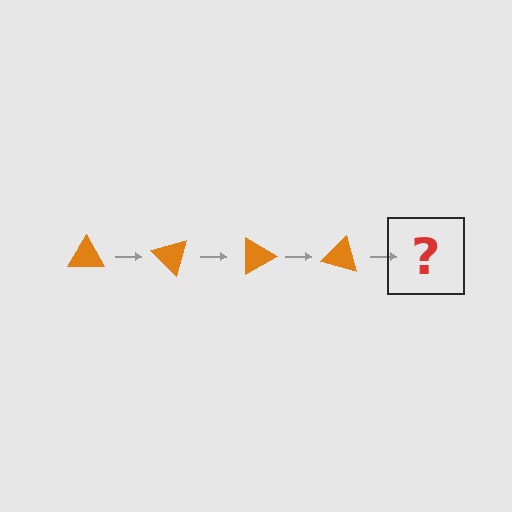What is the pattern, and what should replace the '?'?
The pattern is that the triangle rotates 45 degrees each step. The '?' should be an orange triangle rotated 180 degrees.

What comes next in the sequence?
The next element should be an orange triangle rotated 180 degrees.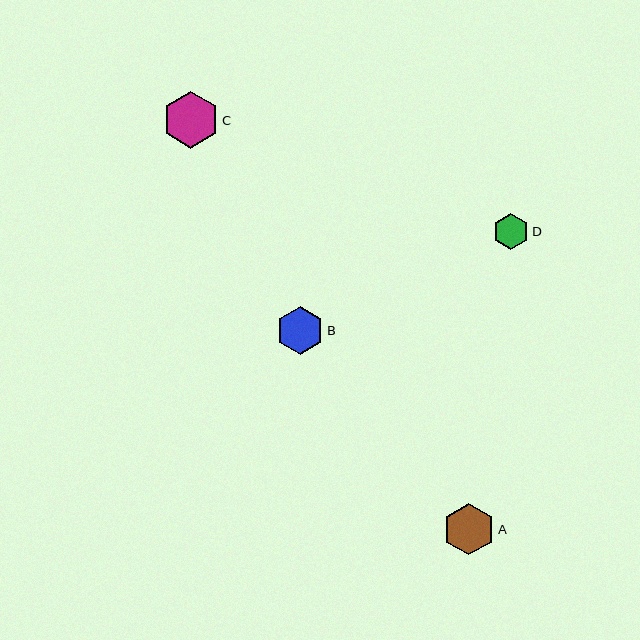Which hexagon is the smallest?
Hexagon D is the smallest with a size of approximately 36 pixels.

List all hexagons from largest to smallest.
From largest to smallest: C, A, B, D.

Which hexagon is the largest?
Hexagon C is the largest with a size of approximately 57 pixels.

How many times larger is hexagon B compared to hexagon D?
Hexagon B is approximately 1.3 times the size of hexagon D.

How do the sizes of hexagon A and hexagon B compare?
Hexagon A and hexagon B are approximately the same size.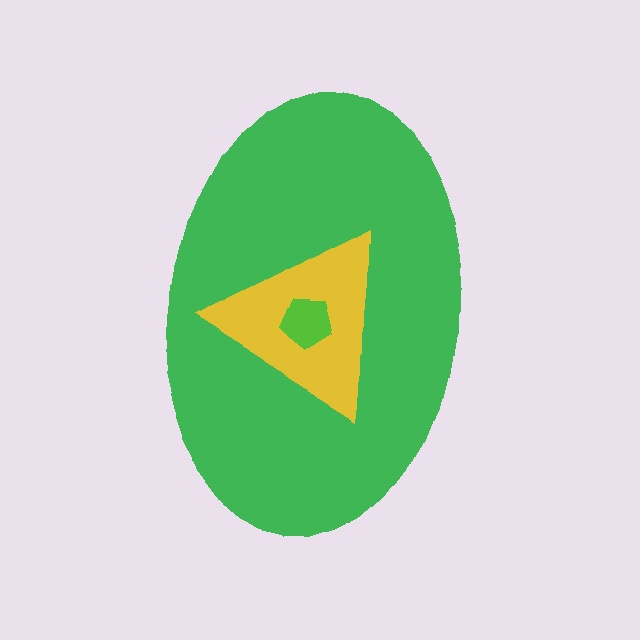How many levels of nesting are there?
3.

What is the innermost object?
The lime pentagon.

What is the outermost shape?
The green ellipse.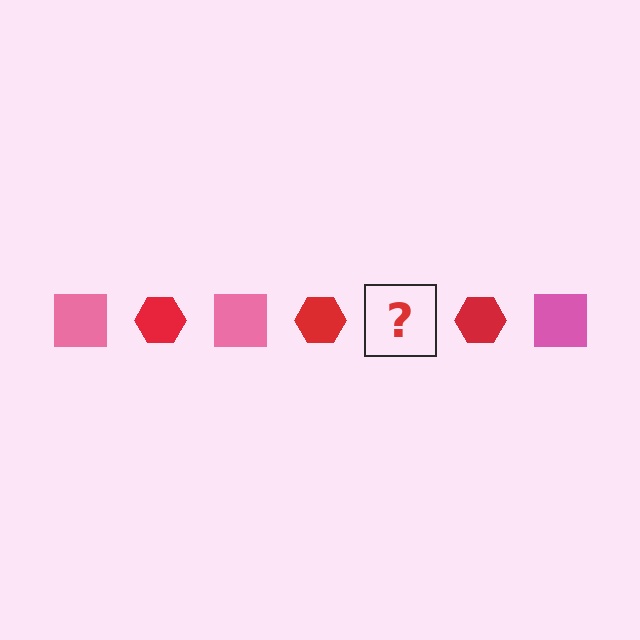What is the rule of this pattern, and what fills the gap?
The rule is that the pattern alternates between pink square and red hexagon. The gap should be filled with a pink square.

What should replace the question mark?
The question mark should be replaced with a pink square.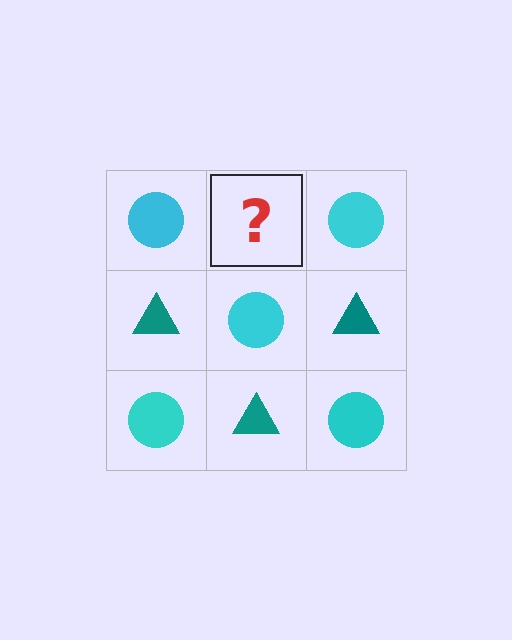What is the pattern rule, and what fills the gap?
The rule is that it alternates cyan circle and teal triangle in a checkerboard pattern. The gap should be filled with a teal triangle.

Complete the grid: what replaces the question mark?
The question mark should be replaced with a teal triangle.